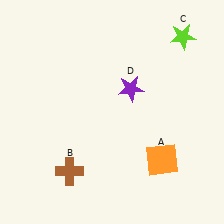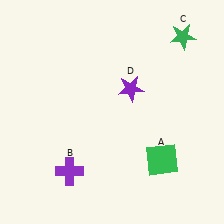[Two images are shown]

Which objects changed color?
A changed from orange to green. B changed from brown to purple. C changed from lime to green.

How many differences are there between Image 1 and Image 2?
There are 3 differences between the two images.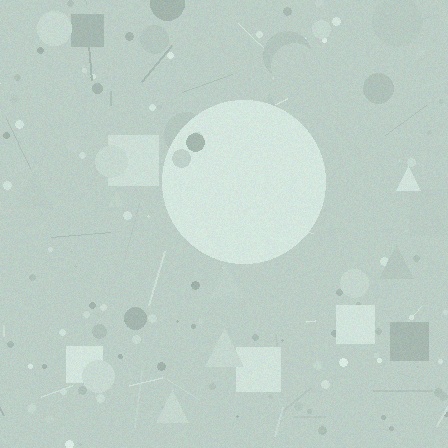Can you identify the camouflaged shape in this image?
The camouflaged shape is a circle.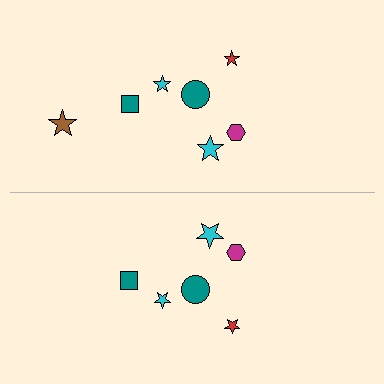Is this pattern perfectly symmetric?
No, the pattern is not perfectly symmetric. A brown star is missing from the bottom side.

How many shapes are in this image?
There are 13 shapes in this image.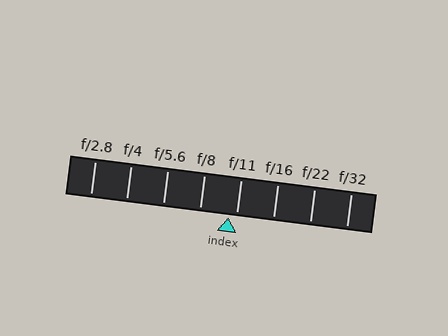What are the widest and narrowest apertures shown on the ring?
The widest aperture shown is f/2.8 and the narrowest is f/32.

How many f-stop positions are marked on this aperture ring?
There are 8 f-stop positions marked.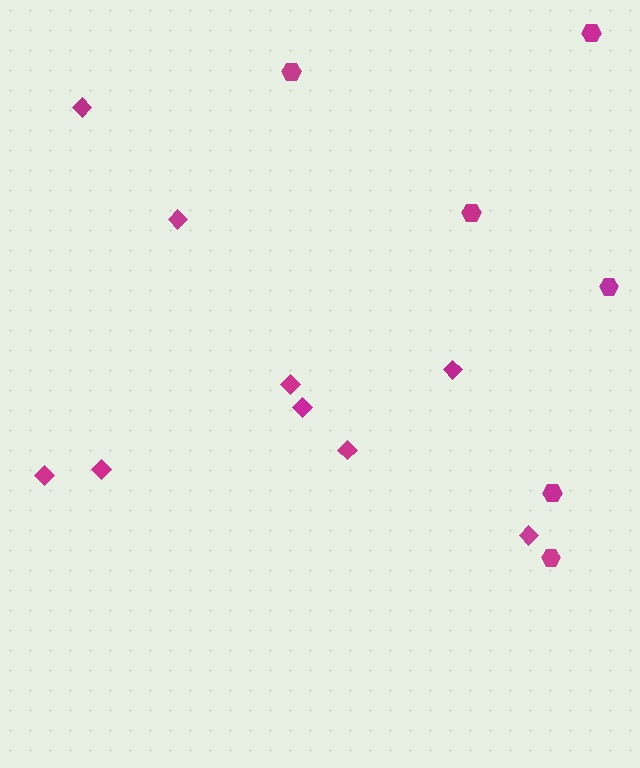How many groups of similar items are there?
There are 2 groups: one group of hexagons (6) and one group of diamonds (9).